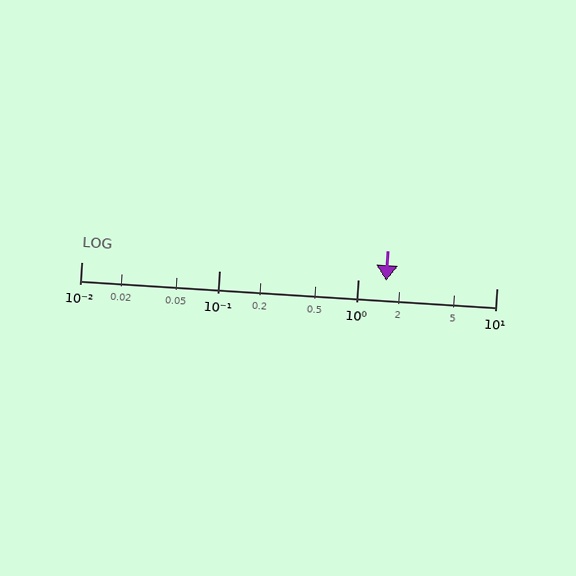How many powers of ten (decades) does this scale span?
The scale spans 3 decades, from 0.01 to 10.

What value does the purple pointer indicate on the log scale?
The pointer indicates approximately 1.6.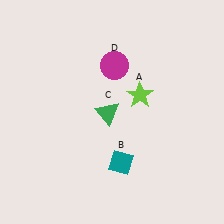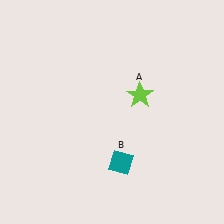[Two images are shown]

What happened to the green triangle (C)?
The green triangle (C) was removed in Image 2. It was in the bottom-left area of Image 1.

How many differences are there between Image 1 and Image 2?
There are 2 differences between the two images.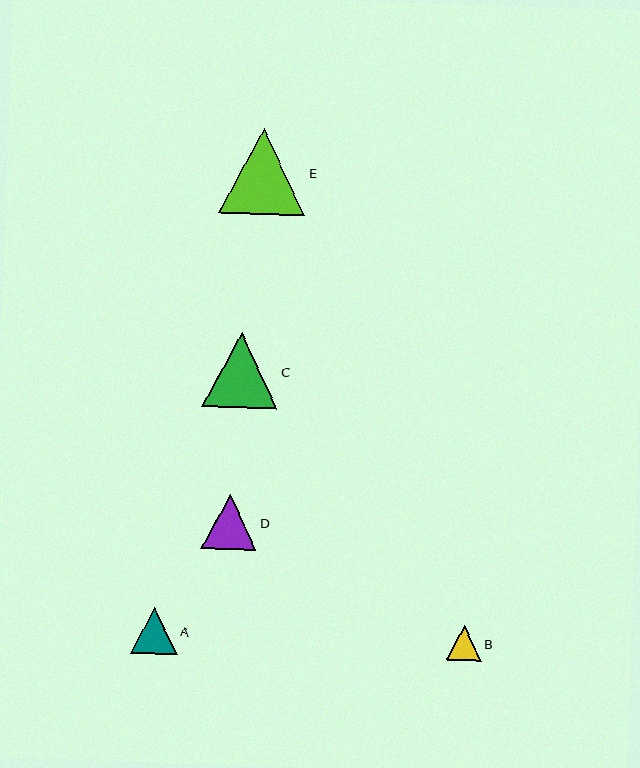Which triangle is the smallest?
Triangle B is the smallest with a size of approximately 35 pixels.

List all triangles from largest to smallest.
From largest to smallest: E, C, D, A, B.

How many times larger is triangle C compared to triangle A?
Triangle C is approximately 1.6 times the size of triangle A.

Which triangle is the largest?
Triangle E is the largest with a size of approximately 86 pixels.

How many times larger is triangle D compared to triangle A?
Triangle D is approximately 1.2 times the size of triangle A.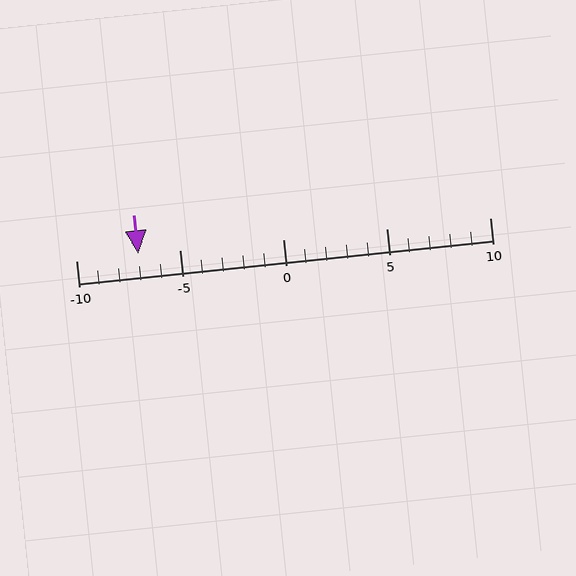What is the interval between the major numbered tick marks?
The major tick marks are spaced 5 units apart.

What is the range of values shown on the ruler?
The ruler shows values from -10 to 10.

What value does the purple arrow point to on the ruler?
The purple arrow points to approximately -7.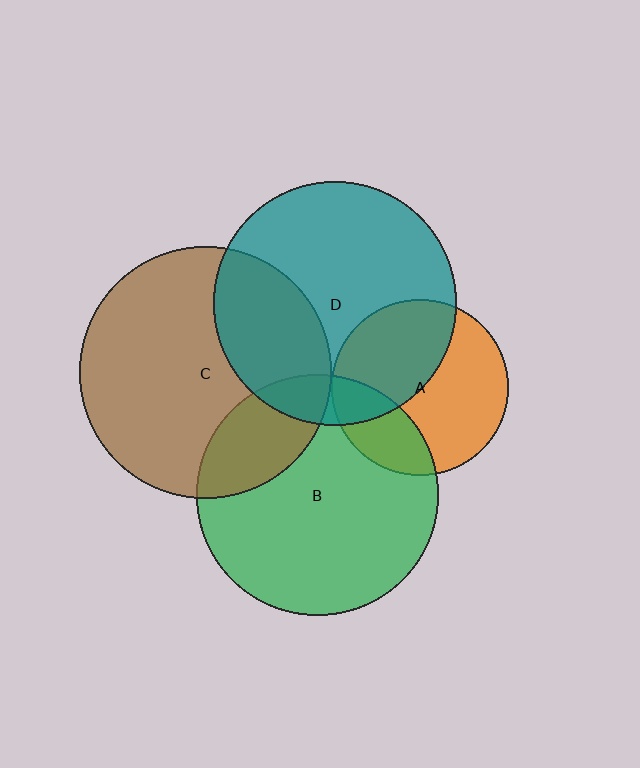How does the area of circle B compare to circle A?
Approximately 1.9 times.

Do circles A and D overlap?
Yes.